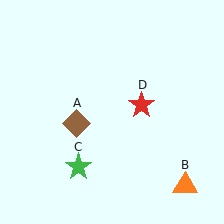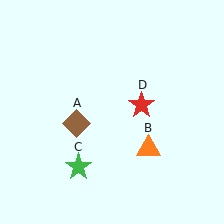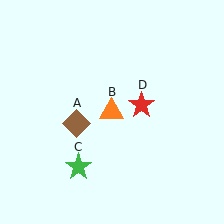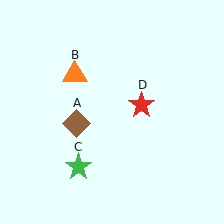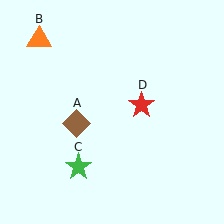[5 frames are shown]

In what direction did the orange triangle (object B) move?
The orange triangle (object B) moved up and to the left.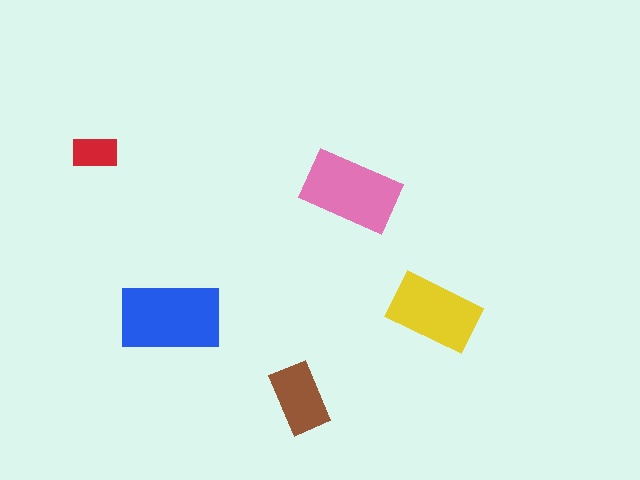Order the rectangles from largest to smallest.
the blue one, the pink one, the yellow one, the brown one, the red one.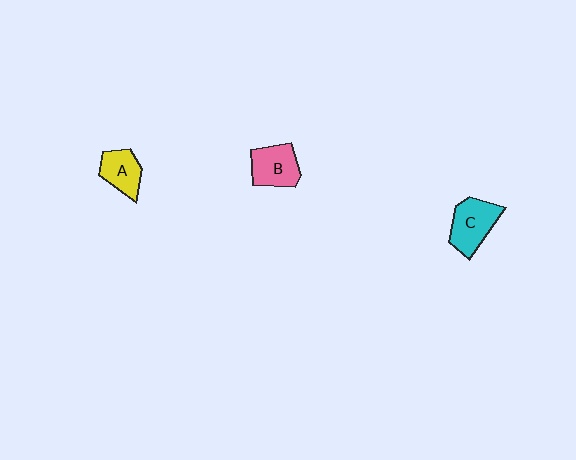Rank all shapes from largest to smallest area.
From largest to smallest: C (cyan), B (pink), A (yellow).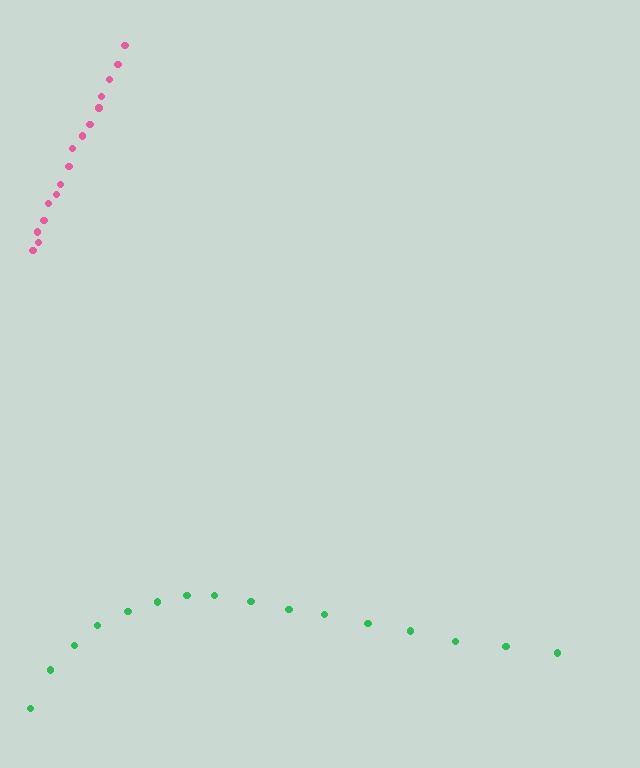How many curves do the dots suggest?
There are 2 distinct paths.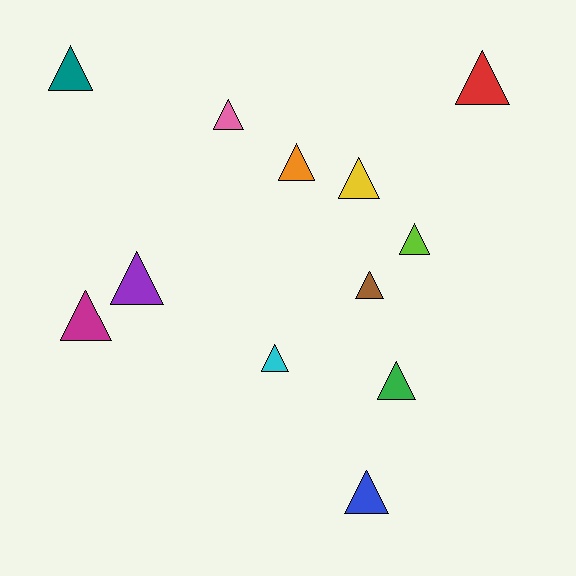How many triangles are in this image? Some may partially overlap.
There are 12 triangles.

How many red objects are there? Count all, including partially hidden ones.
There is 1 red object.